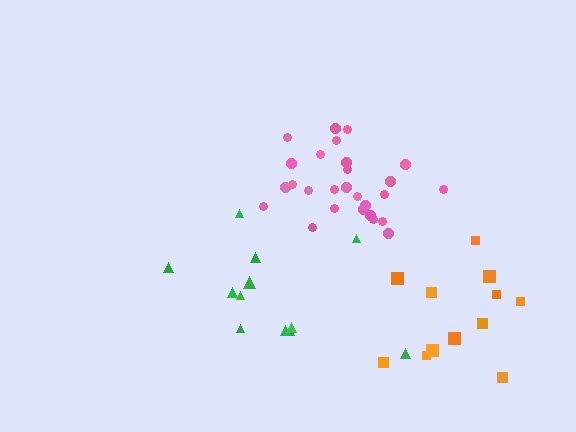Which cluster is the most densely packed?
Pink.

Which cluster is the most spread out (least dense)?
Green.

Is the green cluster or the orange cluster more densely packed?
Orange.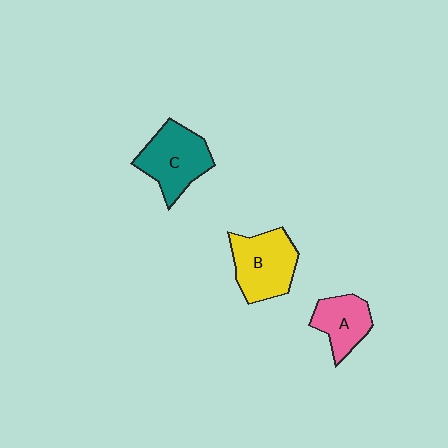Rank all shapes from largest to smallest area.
From largest to smallest: B (yellow), C (teal), A (pink).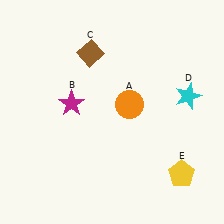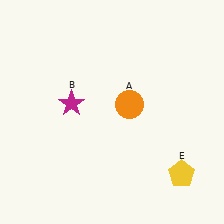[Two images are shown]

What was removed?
The brown diamond (C), the cyan star (D) were removed in Image 2.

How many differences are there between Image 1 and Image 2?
There are 2 differences between the two images.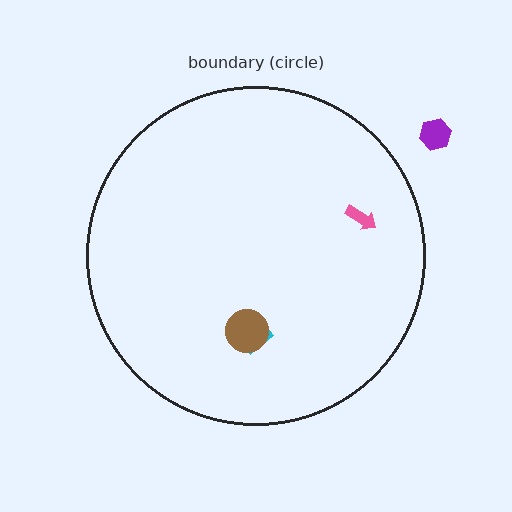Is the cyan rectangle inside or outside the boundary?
Inside.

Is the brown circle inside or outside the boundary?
Inside.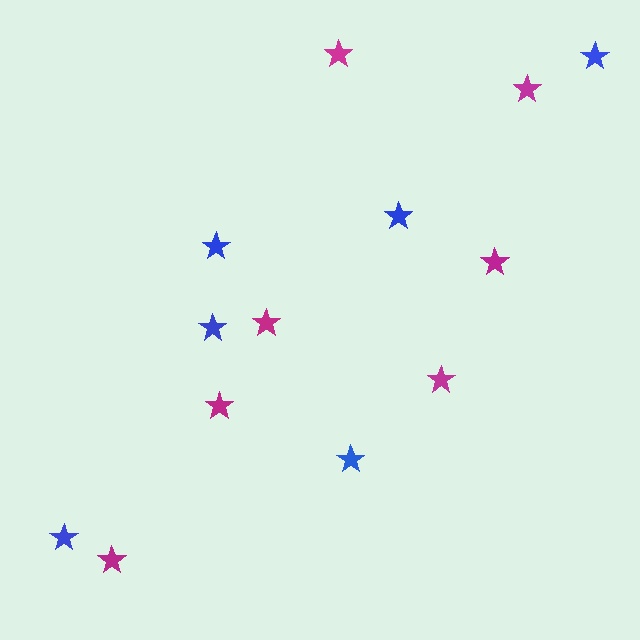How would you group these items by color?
There are 2 groups: one group of magenta stars (7) and one group of blue stars (6).